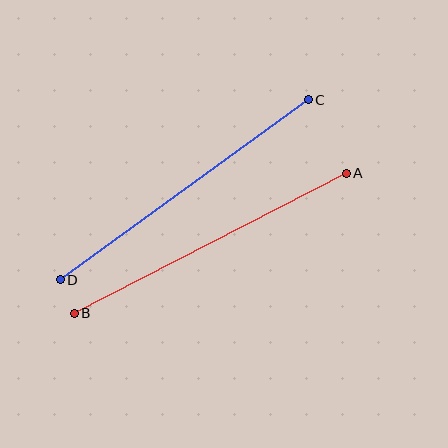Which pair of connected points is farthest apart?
Points C and D are farthest apart.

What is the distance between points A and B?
The distance is approximately 306 pixels.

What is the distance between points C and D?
The distance is approximately 307 pixels.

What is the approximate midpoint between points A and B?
The midpoint is at approximately (210, 243) pixels.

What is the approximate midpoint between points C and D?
The midpoint is at approximately (184, 190) pixels.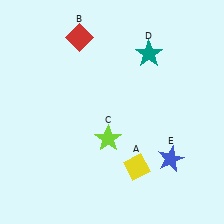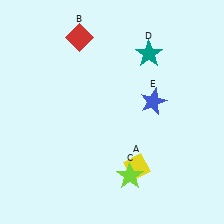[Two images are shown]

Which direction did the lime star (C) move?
The lime star (C) moved down.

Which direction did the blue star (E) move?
The blue star (E) moved up.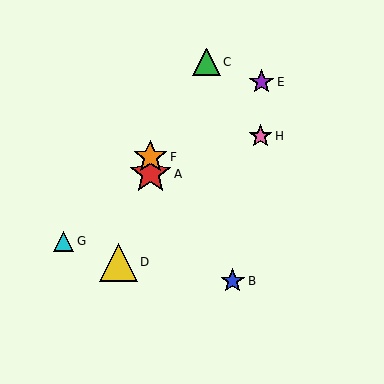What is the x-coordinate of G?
Object G is at x≈64.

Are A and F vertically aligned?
Yes, both are at x≈150.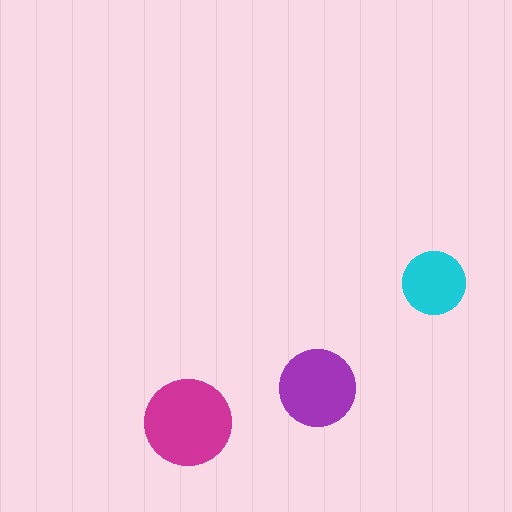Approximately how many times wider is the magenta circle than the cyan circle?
About 1.5 times wider.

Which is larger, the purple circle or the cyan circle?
The purple one.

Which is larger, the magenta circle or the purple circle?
The magenta one.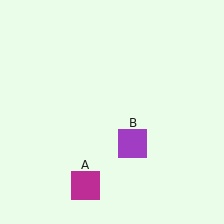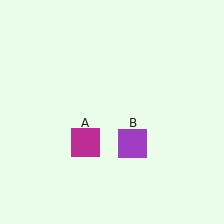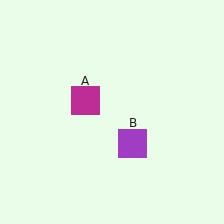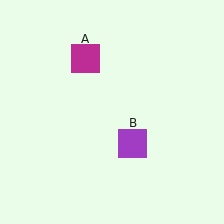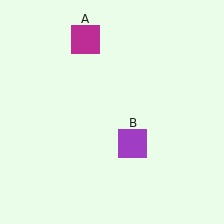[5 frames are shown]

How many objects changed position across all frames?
1 object changed position: magenta square (object A).